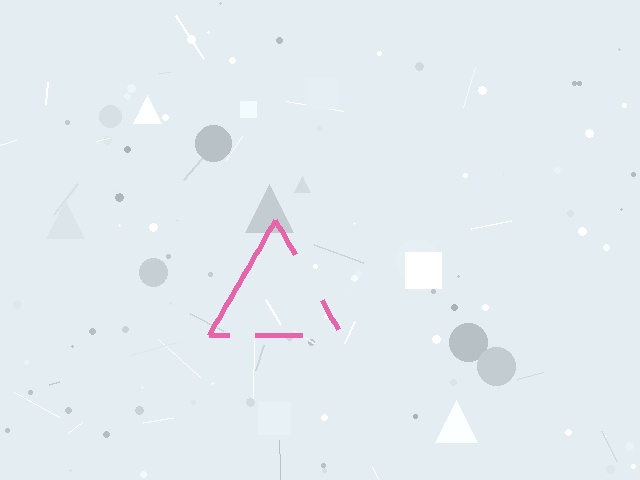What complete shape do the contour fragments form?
The contour fragments form a triangle.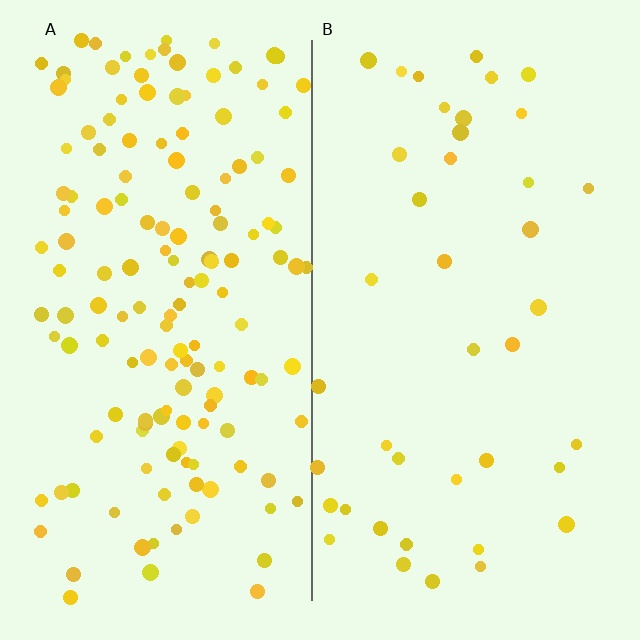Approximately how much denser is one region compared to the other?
Approximately 3.6× — region A over region B.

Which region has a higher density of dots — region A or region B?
A (the left).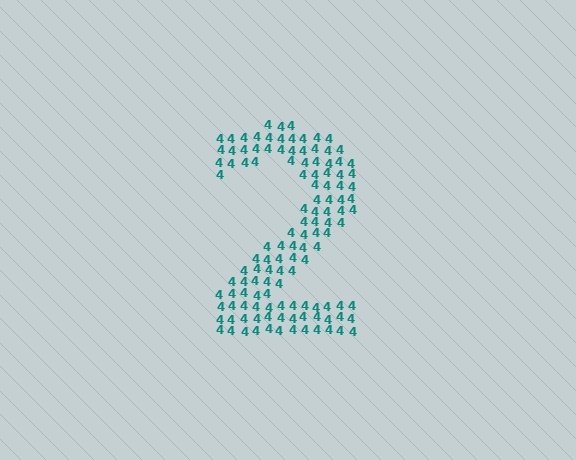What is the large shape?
The large shape is the digit 2.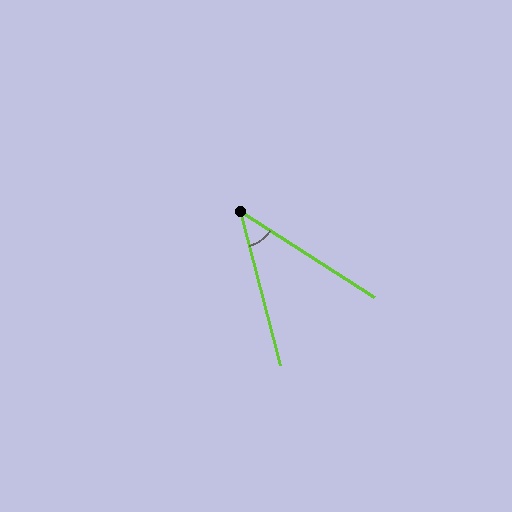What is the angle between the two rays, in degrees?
Approximately 43 degrees.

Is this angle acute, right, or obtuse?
It is acute.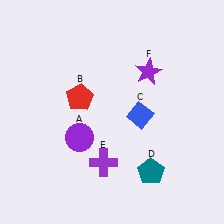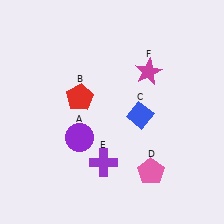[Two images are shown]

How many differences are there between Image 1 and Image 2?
There are 2 differences between the two images.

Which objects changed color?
D changed from teal to pink. F changed from purple to magenta.